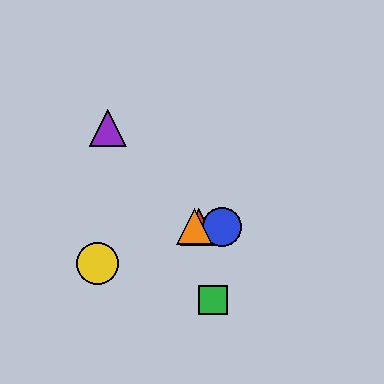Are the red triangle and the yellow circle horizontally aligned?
No, the red triangle is at y≈227 and the yellow circle is at y≈264.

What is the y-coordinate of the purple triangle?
The purple triangle is at y≈128.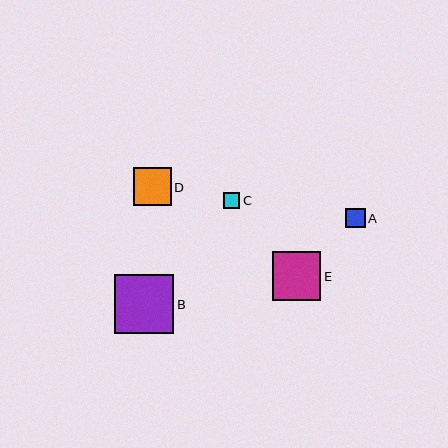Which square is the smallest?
Square C is the smallest with a size of approximately 16 pixels.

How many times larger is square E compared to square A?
Square E is approximately 2.4 times the size of square A.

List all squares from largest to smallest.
From largest to smallest: B, E, D, A, C.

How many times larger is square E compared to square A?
Square E is approximately 2.4 times the size of square A.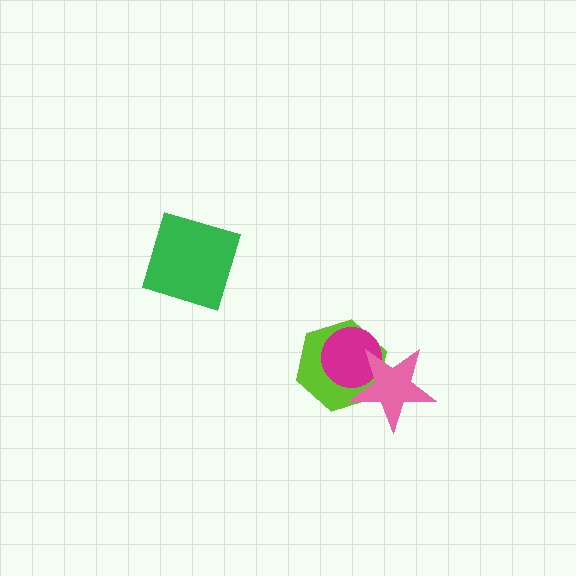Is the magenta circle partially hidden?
Yes, it is partially covered by another shape.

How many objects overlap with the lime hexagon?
2 objects overlap with the lime hexagon.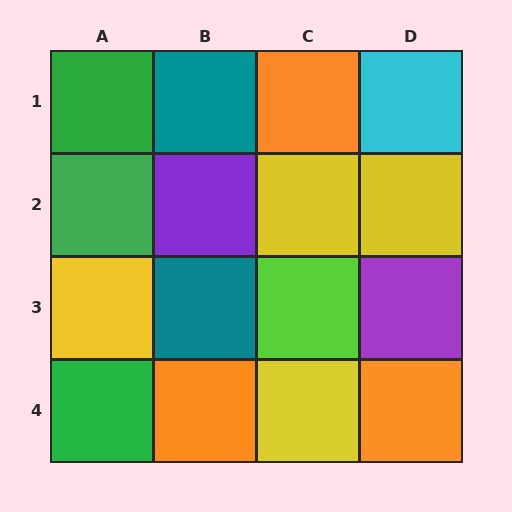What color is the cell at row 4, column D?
Orange.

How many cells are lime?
1 cell is lime.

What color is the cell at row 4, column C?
Yellow.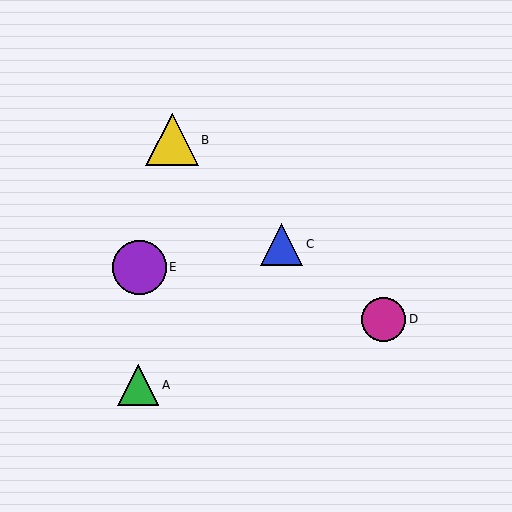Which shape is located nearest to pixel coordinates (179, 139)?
The yellow triangle (labeled B) at (172, 140) is nearest to that location.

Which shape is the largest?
The purple circle (labeled E) is the largest.